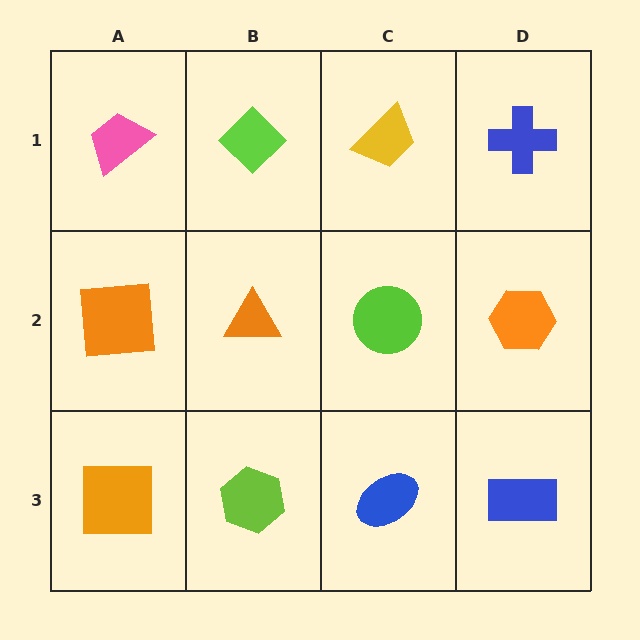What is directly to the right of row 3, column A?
A lime hexagon.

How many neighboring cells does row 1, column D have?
2.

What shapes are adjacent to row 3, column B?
An orange triangle (row 2, column B), an orange square (row 3, column A), a blue ellipse (row 3, column C).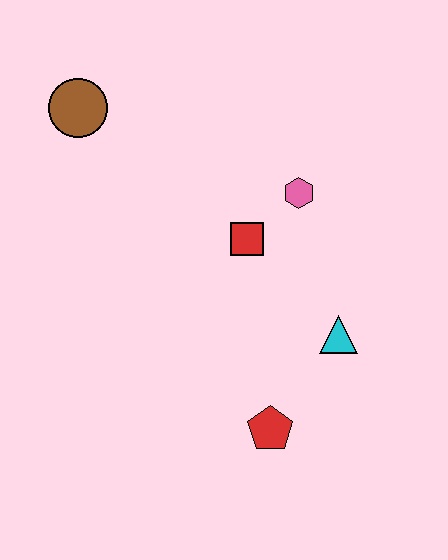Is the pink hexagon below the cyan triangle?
No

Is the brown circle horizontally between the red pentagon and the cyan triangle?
No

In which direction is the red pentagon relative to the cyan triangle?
The red pentagon is below the cyan triangle.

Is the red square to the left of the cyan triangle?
Yes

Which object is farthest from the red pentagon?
The brown circle is farthest from the red pentagon.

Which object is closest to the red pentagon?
The cyan triangle is closest to the red pentagon.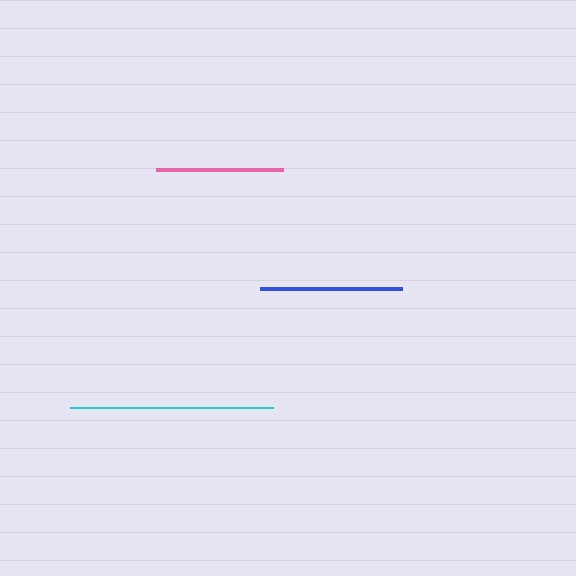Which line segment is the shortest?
The pink line is the shortest at approximately 127 pixels.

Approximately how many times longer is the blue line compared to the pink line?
The blue line is approximately 1.1 times the length of the pink line.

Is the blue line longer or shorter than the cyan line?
The cyan line is longer than the blue line.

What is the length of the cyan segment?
The cyan segment is approximately 203 pixels long.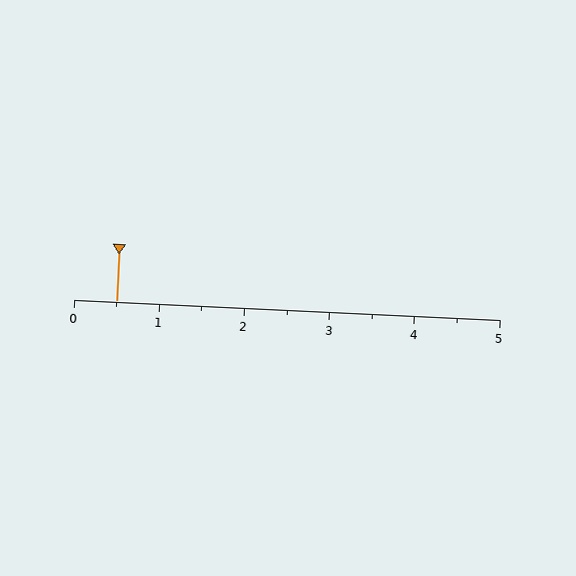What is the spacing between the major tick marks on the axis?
The major ticks are spaced 1 apart.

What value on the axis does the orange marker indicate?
The marker indicates approximately 0.5.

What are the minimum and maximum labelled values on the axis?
The axis runs from 0 to 5.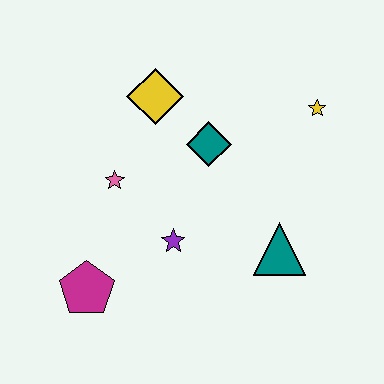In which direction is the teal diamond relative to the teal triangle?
The teal diamond is above the teal triangle.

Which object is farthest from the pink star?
The yellow star is farthest from the pink star.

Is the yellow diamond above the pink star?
Yes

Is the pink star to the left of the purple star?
Yes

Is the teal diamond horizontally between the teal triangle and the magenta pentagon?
Yes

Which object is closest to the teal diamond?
The yellow diamond is closest to the teal diamond.